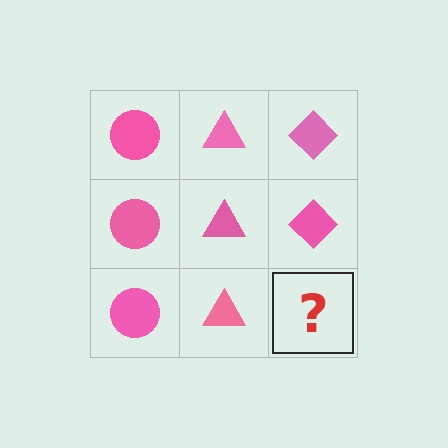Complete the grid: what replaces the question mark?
The question mark should be replaced with a pink diamond.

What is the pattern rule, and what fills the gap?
The rule is that each column has a consistent shape. The gap should be filled with a pink diamond.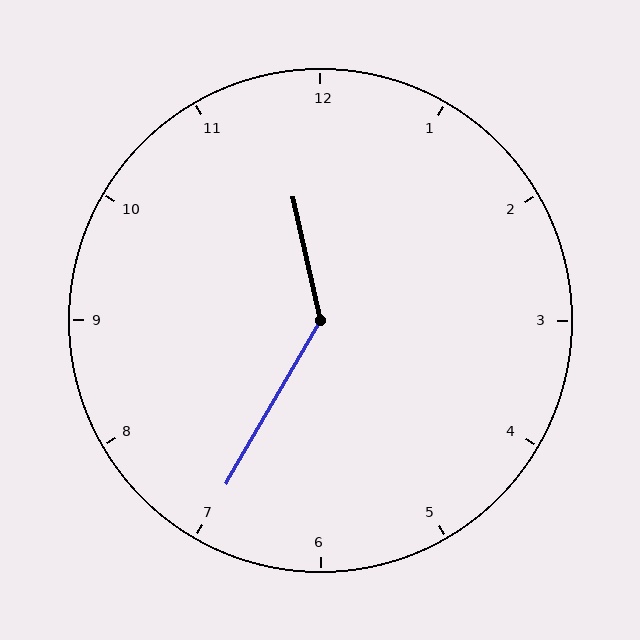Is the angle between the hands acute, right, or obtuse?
It is obtuse.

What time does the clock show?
11:35.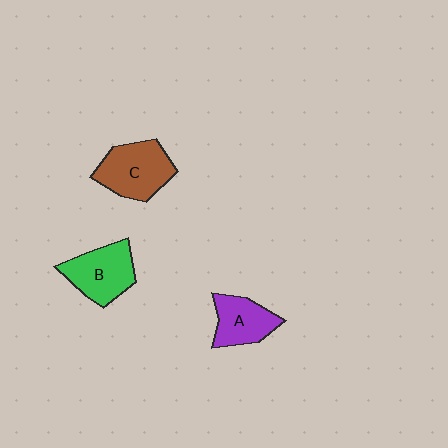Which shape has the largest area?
Shape C (brown).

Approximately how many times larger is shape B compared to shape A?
Approximately 1.2 times.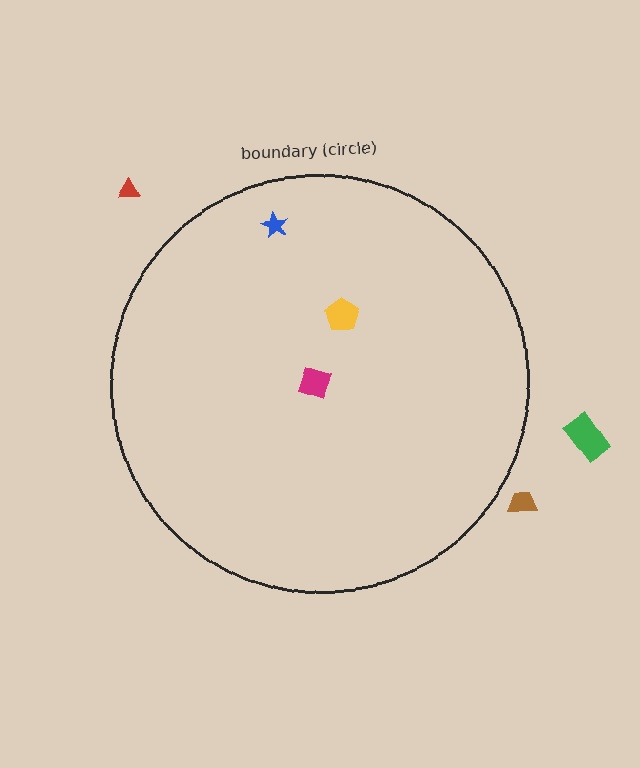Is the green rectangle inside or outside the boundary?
Outside.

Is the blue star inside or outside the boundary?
Inside.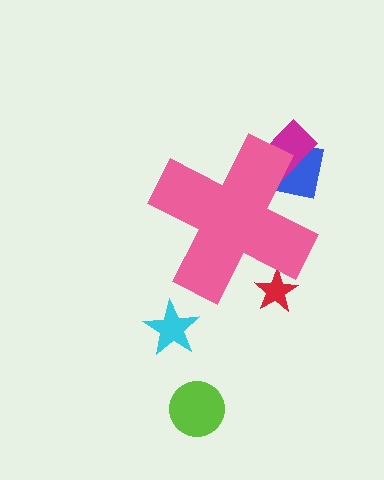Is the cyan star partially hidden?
No, the cyan star is fully visible.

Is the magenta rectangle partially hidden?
Yes, the magenta rectangle is partially hidden behind the pink cross.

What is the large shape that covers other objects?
A pink cross.